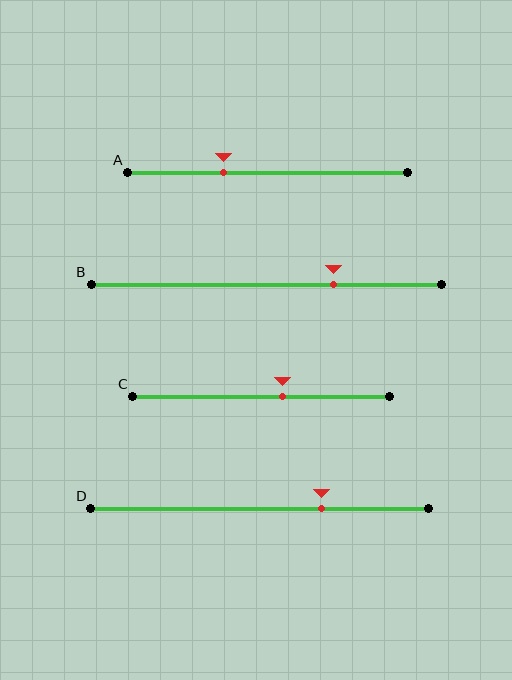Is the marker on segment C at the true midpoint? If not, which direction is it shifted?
No, the marker on segment C is shifted to the right by about 8% of the segment length.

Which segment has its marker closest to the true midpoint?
Segment C has its marker closest to the true midpoint.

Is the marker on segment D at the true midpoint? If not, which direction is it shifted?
No, the marker on segment D is shifted to the right by about 18% of the segment length.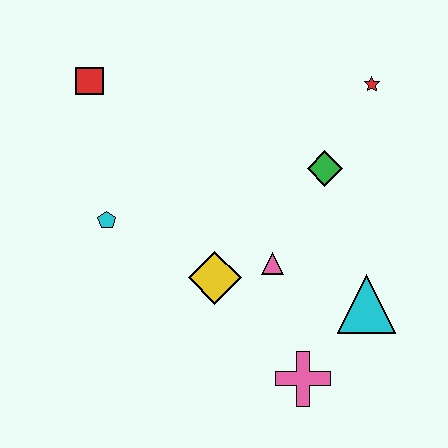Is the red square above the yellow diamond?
Yes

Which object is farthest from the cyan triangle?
The red square is farthest from the cyan triangle.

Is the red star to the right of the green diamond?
Yes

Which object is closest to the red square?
The cyan pentagon is closest to the red square.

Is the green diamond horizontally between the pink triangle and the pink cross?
No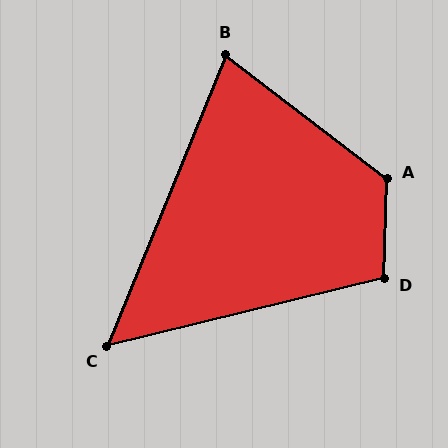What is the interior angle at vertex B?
Approximately 75 degrees (acute).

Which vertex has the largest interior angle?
A, at approximately 126 degrees.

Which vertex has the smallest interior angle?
C, at approximately 54 degrees.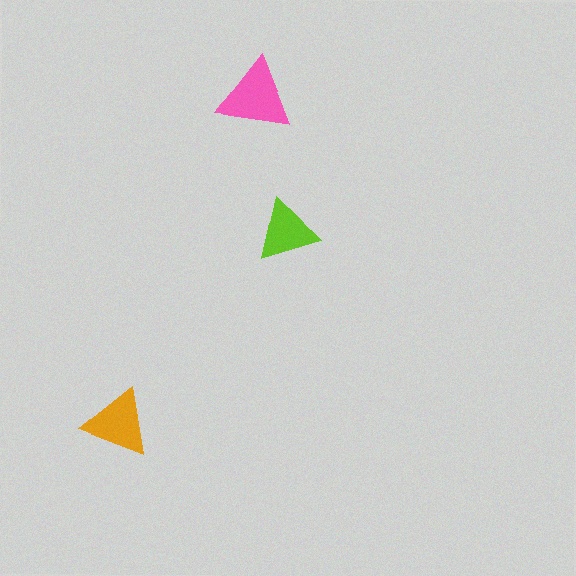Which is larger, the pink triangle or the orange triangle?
The pink one.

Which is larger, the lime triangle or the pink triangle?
The pink one.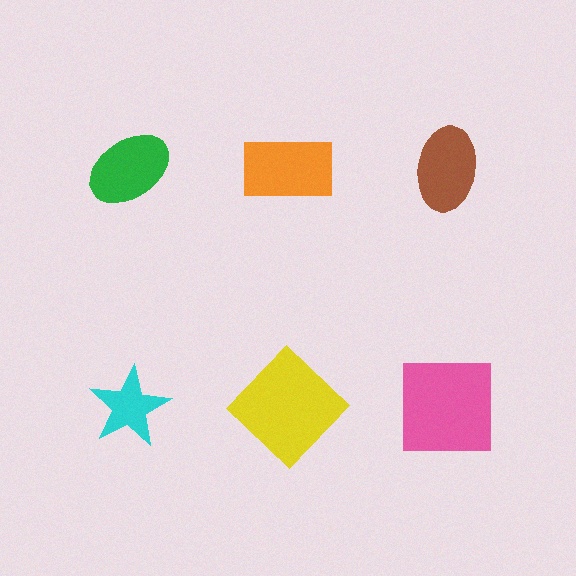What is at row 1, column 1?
A green ellipse.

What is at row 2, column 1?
A cyan star.